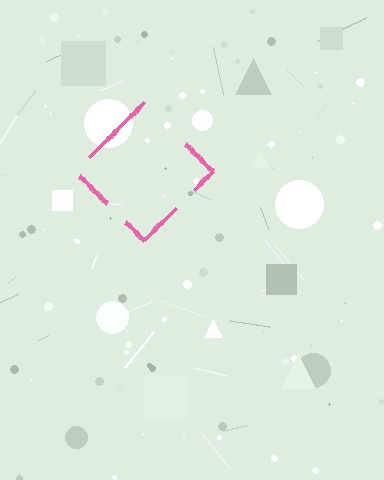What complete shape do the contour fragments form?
The contour fragments form a diamond.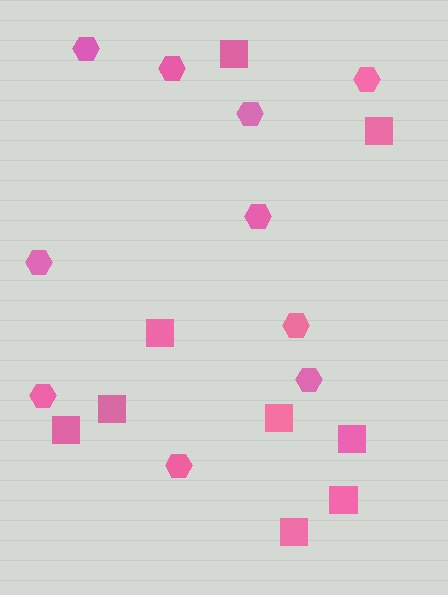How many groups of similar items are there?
There are 2 groups: one group of squares (9) and one group of hexagons (10).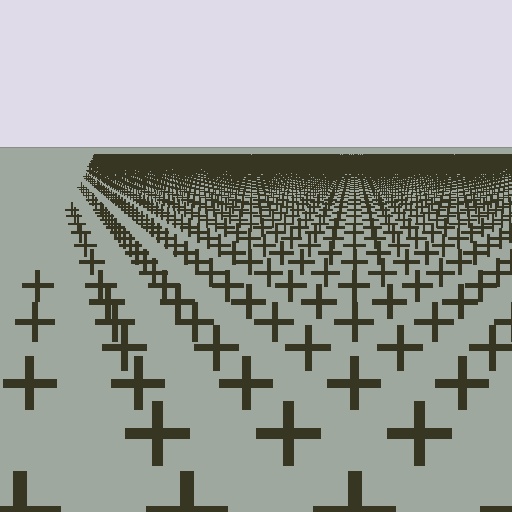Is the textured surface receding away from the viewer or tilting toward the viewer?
The surface is receding away from the viewer. Texture elements get smaller and denser toward the top.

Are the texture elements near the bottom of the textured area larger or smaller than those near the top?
Larger. Near the bottom, elements are closer to the viewer and appear at a bigger on-screen size.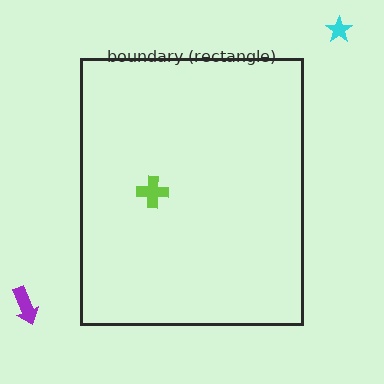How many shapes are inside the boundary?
1 inside, 2 outside.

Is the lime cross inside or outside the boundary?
Inside.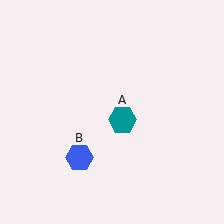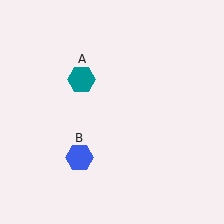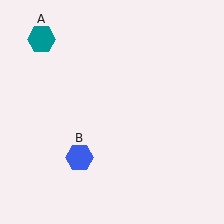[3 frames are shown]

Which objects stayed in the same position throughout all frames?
Blue hexagon (object B) remained stationary.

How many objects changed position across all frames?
1 object changed position: teal hexagon (object A).